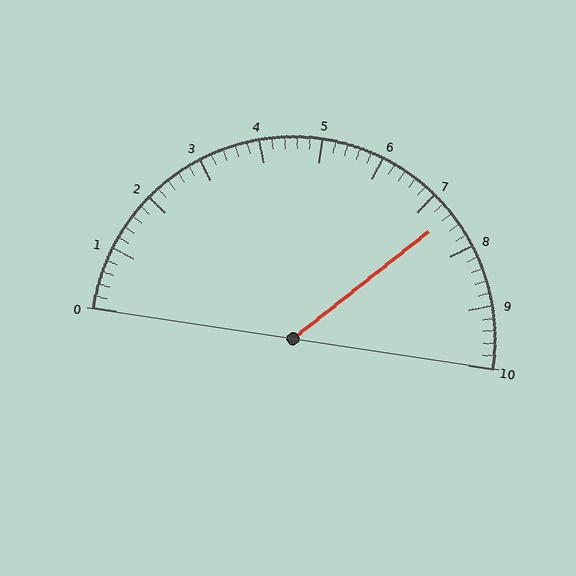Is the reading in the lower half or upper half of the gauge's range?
The reading is in the upper half of the range (0 to 10).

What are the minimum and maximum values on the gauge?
The gauge ranges from 0 to 10.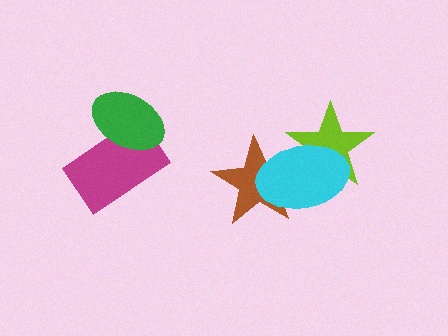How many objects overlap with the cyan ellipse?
2 objects overlap with the cyan ellipse.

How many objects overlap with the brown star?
2 objects overlap with the brown star.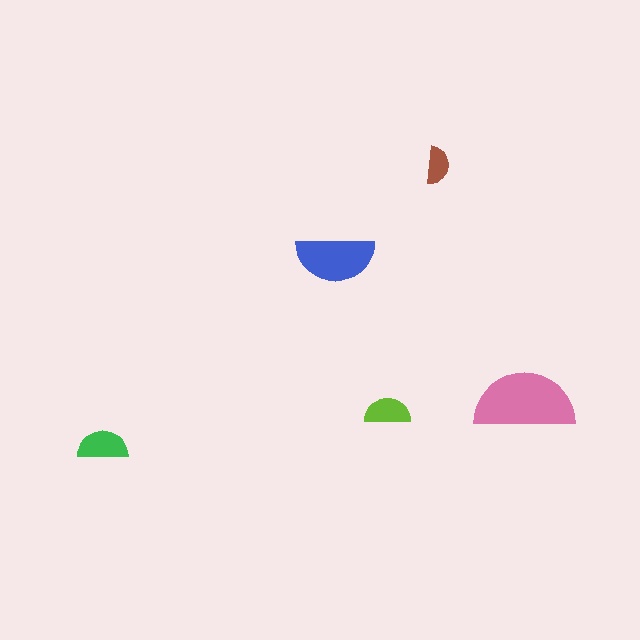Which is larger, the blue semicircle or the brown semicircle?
The blue one.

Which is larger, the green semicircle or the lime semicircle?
The green one.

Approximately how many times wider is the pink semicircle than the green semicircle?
About 2 times wider.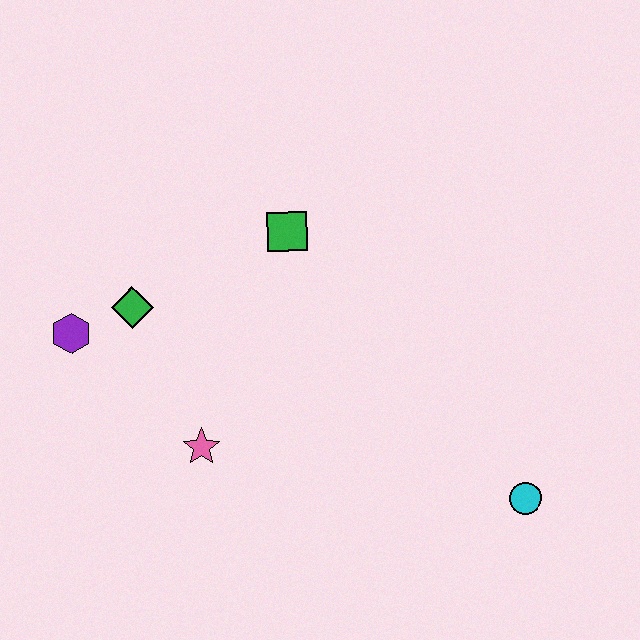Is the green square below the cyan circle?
No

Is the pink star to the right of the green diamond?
Yes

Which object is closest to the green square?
The green diamond is closest to the green square.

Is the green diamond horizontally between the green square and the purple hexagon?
Yes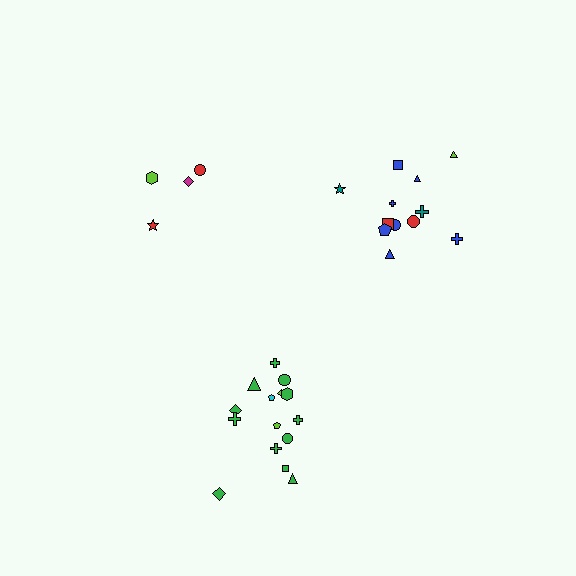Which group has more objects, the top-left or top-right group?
The top-right group.